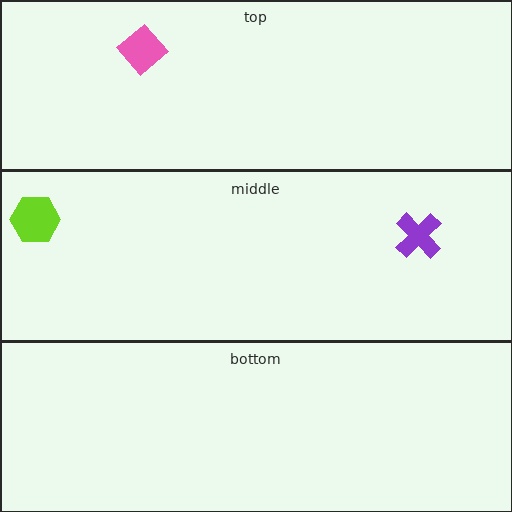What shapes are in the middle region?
The purple cross, the lime hexagon.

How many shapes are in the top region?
1.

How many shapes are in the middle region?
2.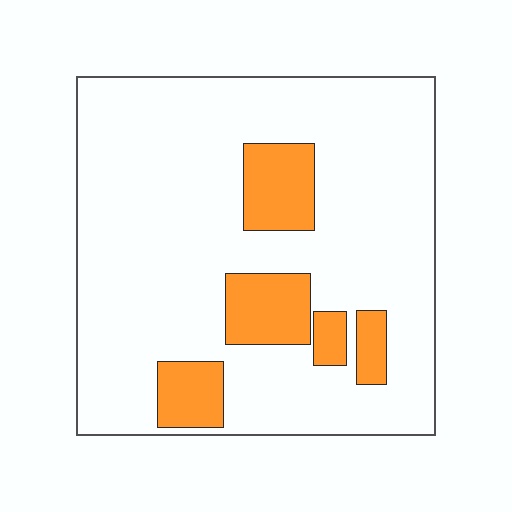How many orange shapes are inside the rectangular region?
5.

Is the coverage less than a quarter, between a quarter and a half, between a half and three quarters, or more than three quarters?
Less than a quarter.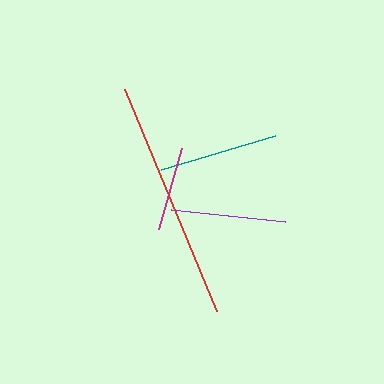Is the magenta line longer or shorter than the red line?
The red line is longer than the magenta line.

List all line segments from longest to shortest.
From longest to shortest: red, teal, purple, magenta.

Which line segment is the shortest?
The magenta line is the shortest at approximately 84 pixels.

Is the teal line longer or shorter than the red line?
The red line is longer than the teal line.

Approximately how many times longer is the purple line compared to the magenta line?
The purple line is approximately 1.4 times the length of the magenta line.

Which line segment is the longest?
The red line is the longest at approximately 240 pixels.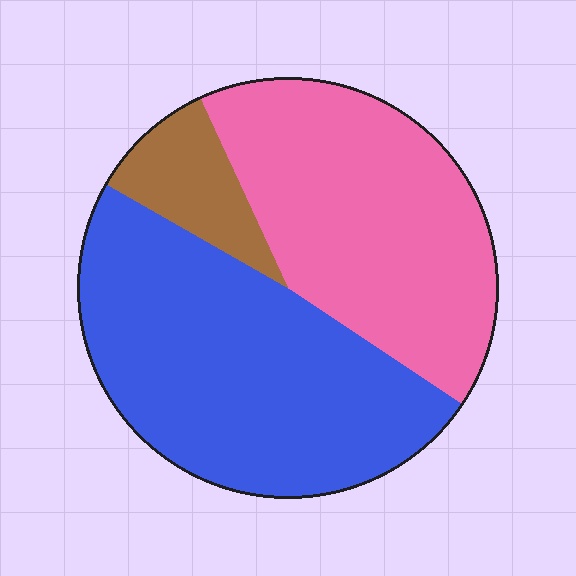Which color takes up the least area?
Brown, at roughly 10%.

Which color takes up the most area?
Blue, at roughly 50%.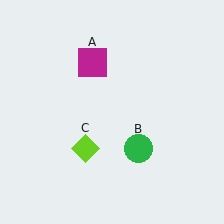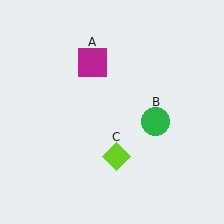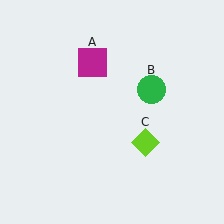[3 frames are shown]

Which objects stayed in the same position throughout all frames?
Magenta square (object A) remained stationary.